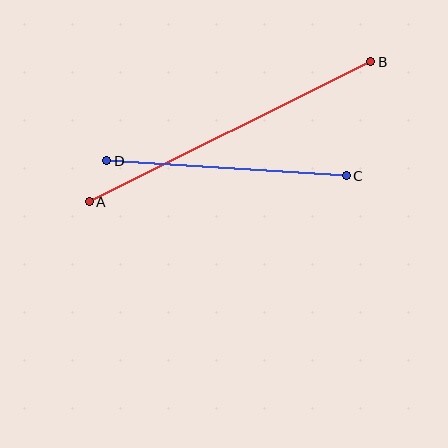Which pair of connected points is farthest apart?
Points A and B are farthest apart.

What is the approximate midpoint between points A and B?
The midpoint is at approximately (230, 132) pixels.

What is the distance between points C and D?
The distance is approximately 240 pixels.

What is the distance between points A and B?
The distance is approximately 314 pixels.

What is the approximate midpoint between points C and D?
The midpoint is at approximately (227, 168) pixels.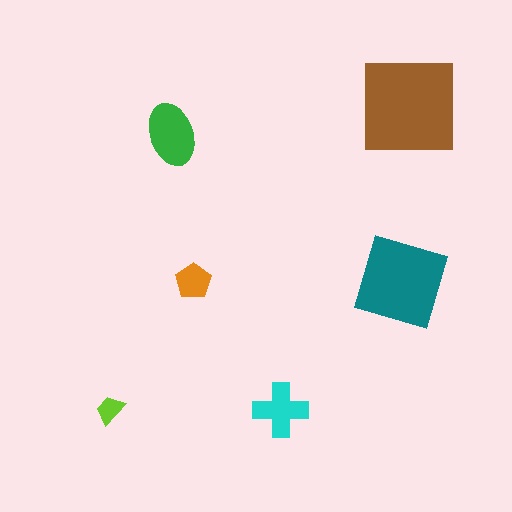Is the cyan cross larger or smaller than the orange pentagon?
Larger.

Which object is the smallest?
The lime trapezoid.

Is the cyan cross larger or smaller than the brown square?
Smaller.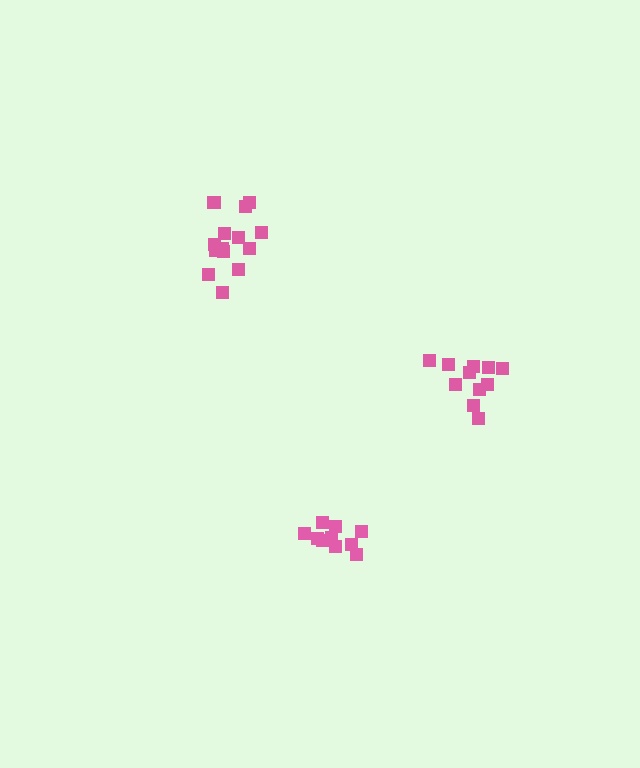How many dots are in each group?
Group 1: 16 dots, Group 2: 11 dots, Group 3: 10 dots (37 total).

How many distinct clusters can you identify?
There are 3 distinct clusters.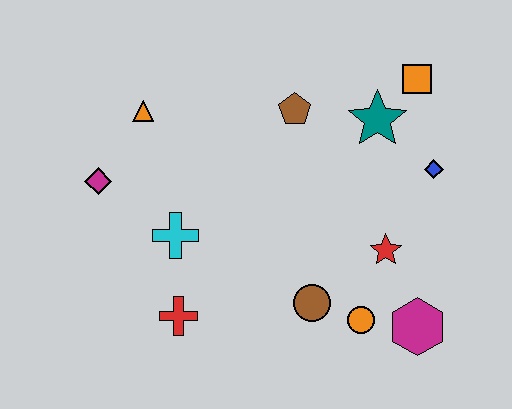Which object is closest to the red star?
The orange circle is closest to the red star.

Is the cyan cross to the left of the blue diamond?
Yes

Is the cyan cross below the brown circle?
No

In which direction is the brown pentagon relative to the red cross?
The brown pentagon is above the red cross.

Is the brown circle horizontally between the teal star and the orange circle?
No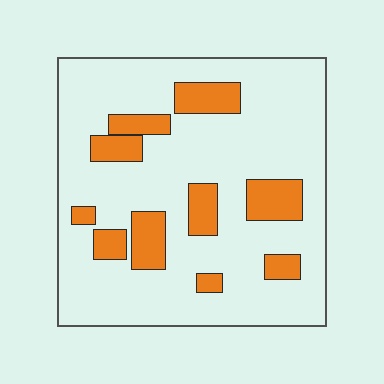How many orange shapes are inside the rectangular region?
10.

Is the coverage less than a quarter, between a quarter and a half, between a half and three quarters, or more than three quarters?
Less than a quarter.